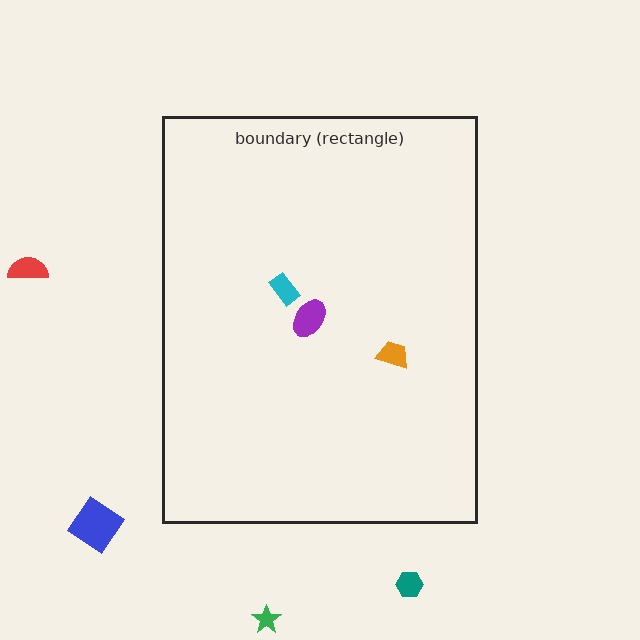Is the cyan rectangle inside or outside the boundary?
Inside.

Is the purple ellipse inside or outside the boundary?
Inside.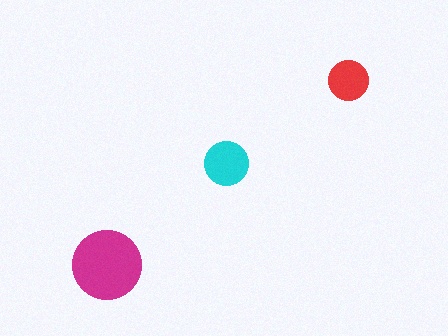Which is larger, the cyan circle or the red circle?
The cyan one.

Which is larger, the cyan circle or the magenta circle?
The magenta one.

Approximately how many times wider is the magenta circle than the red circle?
About 1.5 times wider.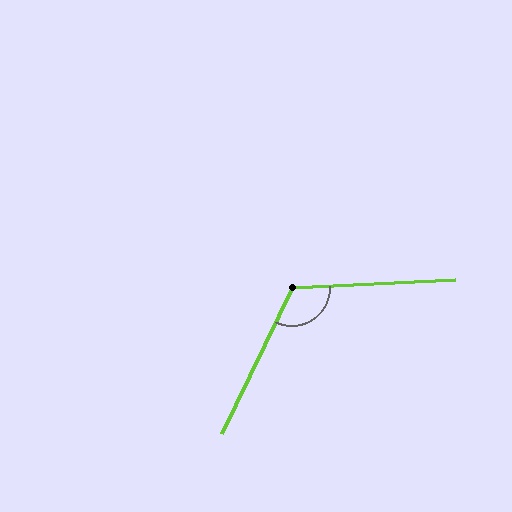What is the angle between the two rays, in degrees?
Approximately 118 degrees.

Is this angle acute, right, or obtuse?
It is obtuse.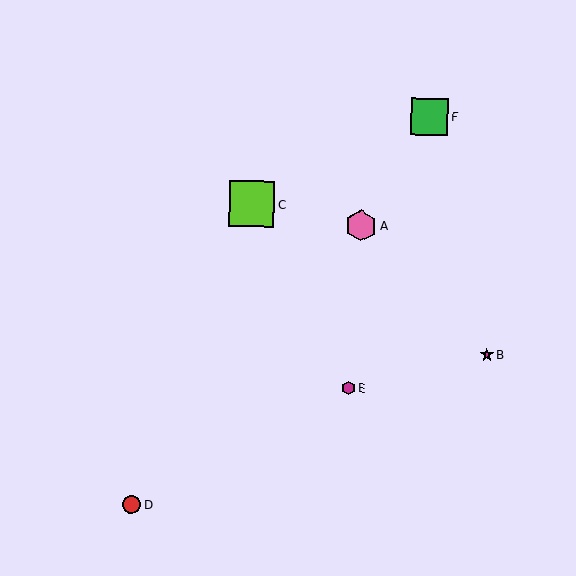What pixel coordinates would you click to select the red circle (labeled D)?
Click at (131, 505) to select the red circle D.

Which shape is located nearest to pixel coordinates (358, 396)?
The magenta hexagon (labeled E) at (348, 388) is nearest to that location.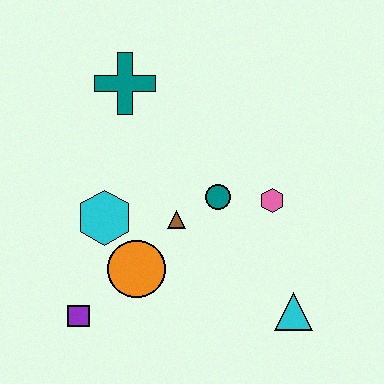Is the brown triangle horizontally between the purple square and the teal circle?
Yes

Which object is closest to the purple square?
The orange circle is closest to the purple square.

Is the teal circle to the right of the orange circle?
Yes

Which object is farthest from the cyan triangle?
The teal cross is farthest from the cyan triangle.